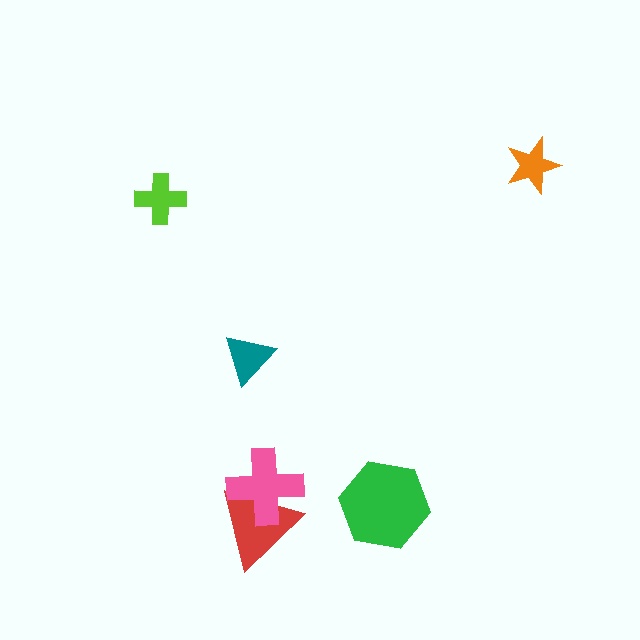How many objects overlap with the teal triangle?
0 objects overlap with the teal triangle.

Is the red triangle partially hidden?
Yes, it is partially covered by another shape.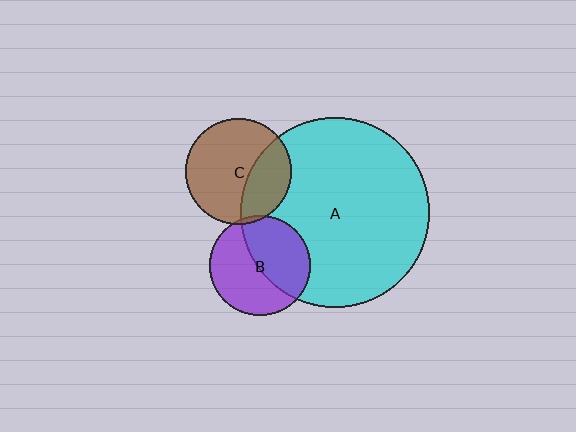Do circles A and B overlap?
Yes.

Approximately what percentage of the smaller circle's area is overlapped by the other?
Approximately 50%.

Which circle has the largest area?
Circle A (cyan).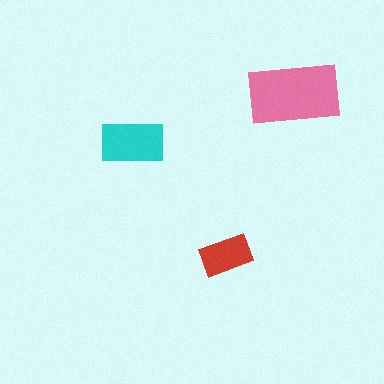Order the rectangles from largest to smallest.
the pink one, the cyan one, the red one.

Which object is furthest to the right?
The pink rectangle is rightmost.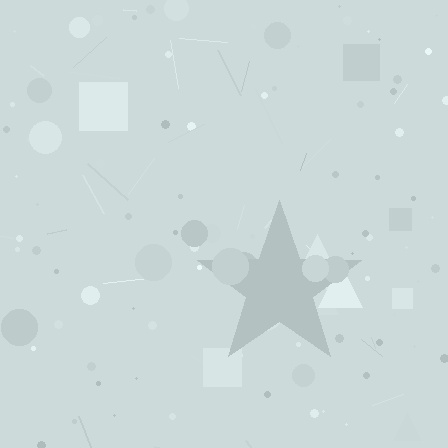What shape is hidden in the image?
A star is hidden in the image.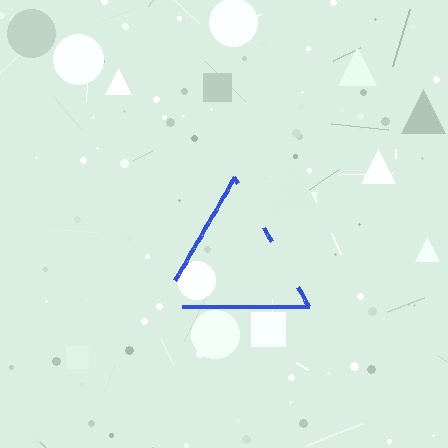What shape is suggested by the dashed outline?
The dashed outline suggests a triangle.